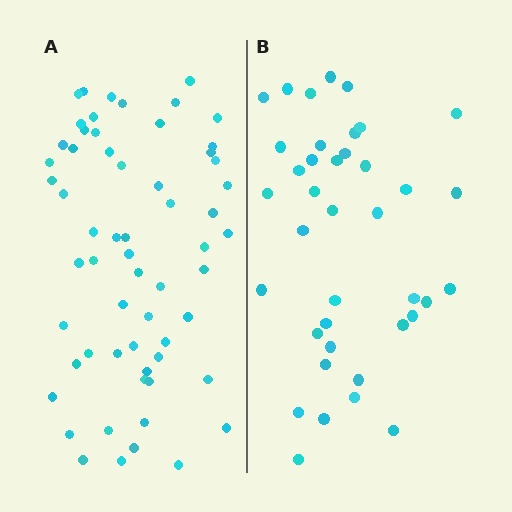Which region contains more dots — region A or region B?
Region A (the left region) has more dots.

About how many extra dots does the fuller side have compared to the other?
Region A has approximately 20 more dots than region B.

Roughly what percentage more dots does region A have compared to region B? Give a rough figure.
About 55% more.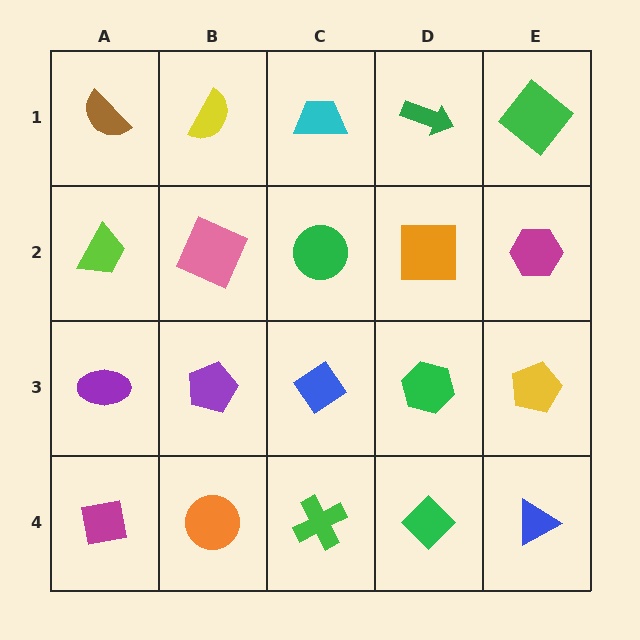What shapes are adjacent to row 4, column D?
A green hexagon (row 3, column D), a green cross (row 4, column C), a blue triangle (row 4, column E).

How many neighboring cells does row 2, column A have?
3.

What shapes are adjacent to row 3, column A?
A lime trapezoid (row 2, column A), a magenta square (row 4, column A), a purple pentagon (row 3, column B).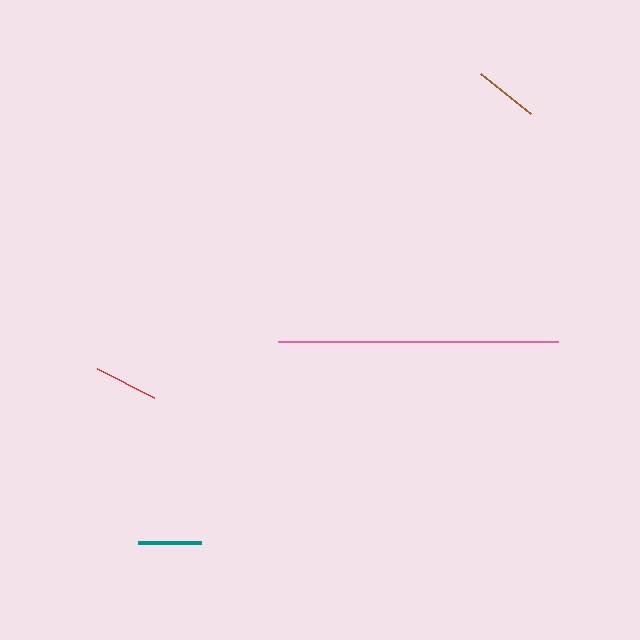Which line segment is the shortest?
The teal line is the shortest at approximately 63 pixels.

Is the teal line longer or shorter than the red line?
The red line is longer than the teal line.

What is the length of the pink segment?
The pink segment is approximately 280 pixels long.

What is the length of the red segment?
The red segment is approximately 64 pixels long.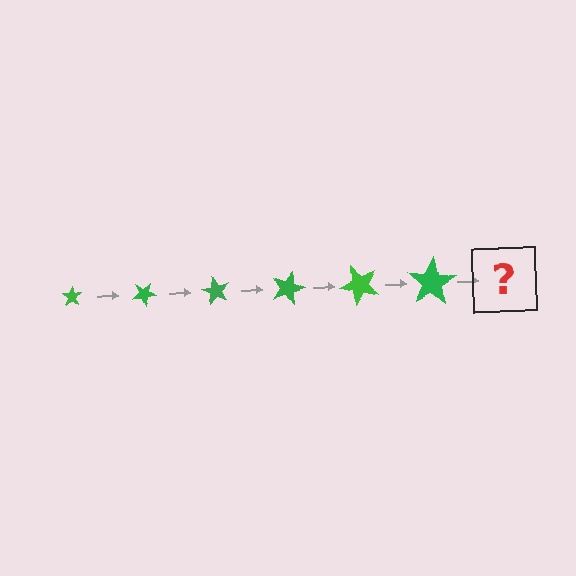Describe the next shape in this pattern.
It should be a star, larger than the previous one and rotated 180 degrees from the start.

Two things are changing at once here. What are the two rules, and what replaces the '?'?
The two rules are that the star grows larger each step and it rotates 30 degrees each step. The '?' should be a star, larger than the previous one and rotated 180 degrees from the start.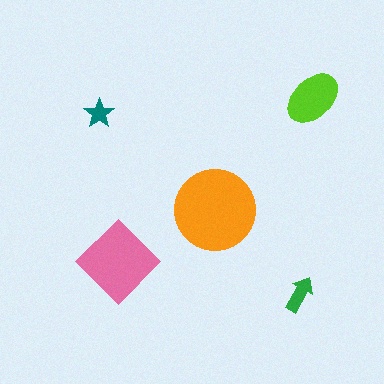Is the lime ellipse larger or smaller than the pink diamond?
Smaller.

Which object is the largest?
The orange circle.